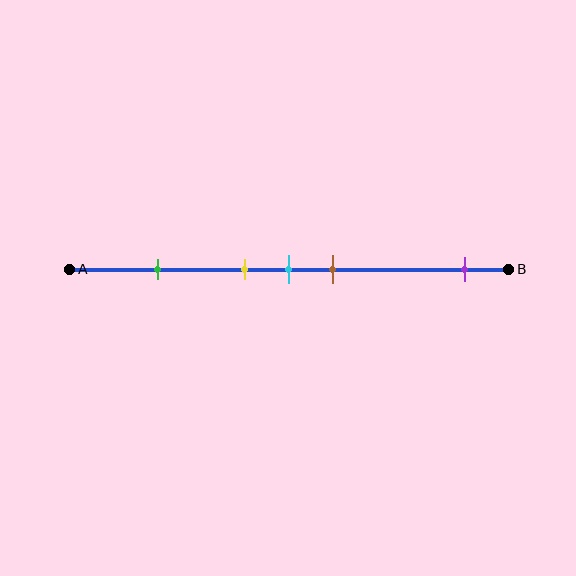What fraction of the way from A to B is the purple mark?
The purple mark is approximately 90% (0.9) of the way from A to B.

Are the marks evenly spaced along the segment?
No, the marks are not evenly spaced.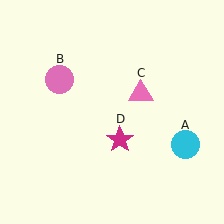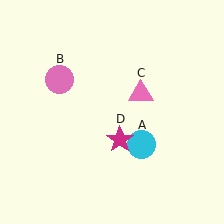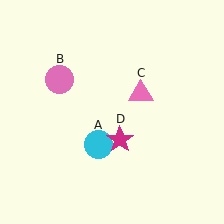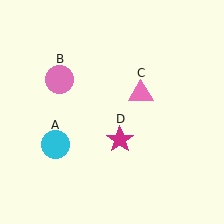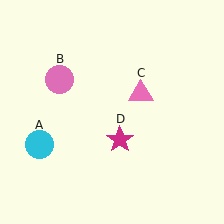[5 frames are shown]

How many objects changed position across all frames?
1 object changed position: cyan circle (object A).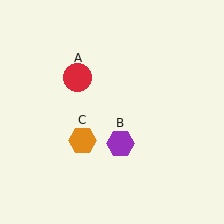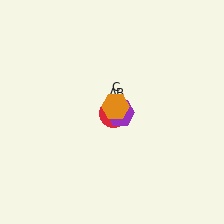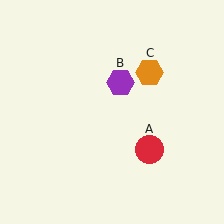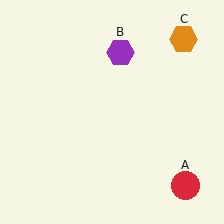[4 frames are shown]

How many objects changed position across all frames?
3 objects changed position: red circle (object A), purple hexagon (object B), orange hexagon (object C).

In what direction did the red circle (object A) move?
The red circle (object A) moved down and to the right.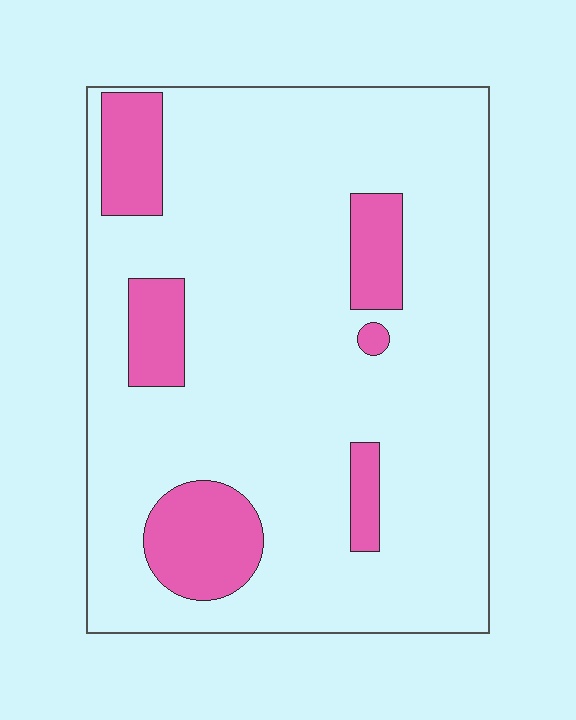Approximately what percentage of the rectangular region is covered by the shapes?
Approximately 15%.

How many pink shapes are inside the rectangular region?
6.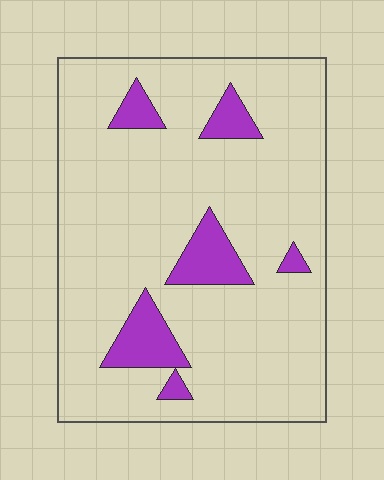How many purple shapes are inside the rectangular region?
6.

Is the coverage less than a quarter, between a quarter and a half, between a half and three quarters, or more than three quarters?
Less than a quarter.